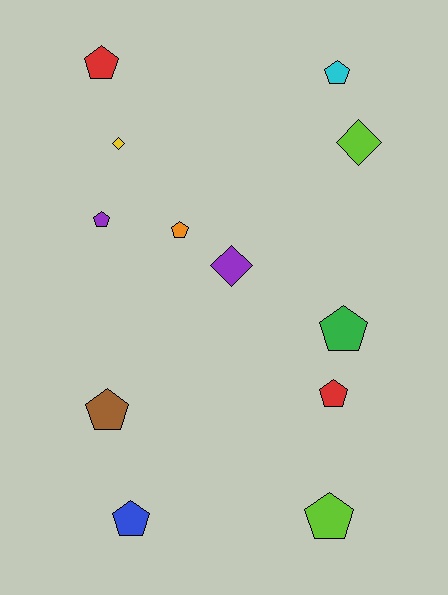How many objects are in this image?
There are 12 objects.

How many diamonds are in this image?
There are 3 diamonds.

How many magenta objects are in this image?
There are no magenta objects.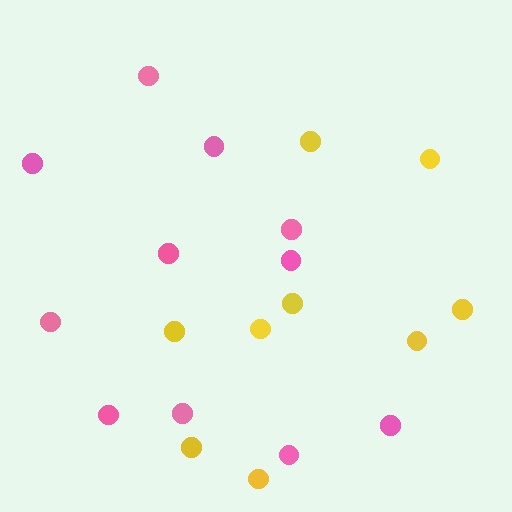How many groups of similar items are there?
There are 2 groups: one group of yellow circles (9) and one group of pink circles (11).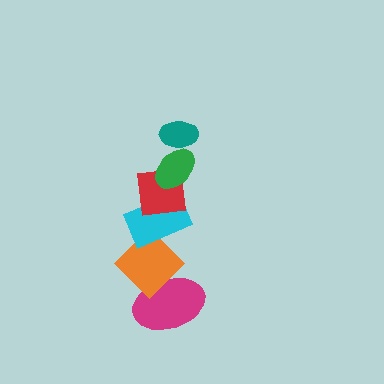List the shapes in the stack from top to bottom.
From top to bottom: the teal ellipse, the green ellipse, the red square, the cyan rectangle, the orange diamond, the magenta ellipse.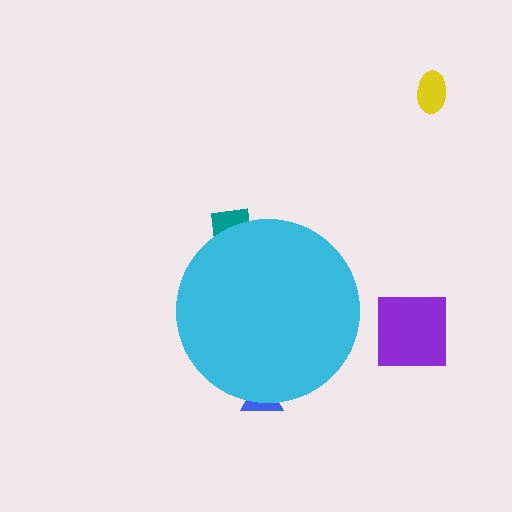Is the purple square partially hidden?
No, the purple square is fully visible.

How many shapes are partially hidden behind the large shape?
2 shapes are partially hidden.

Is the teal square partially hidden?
Yes, the teal square is partially hidden behind the cyan circle.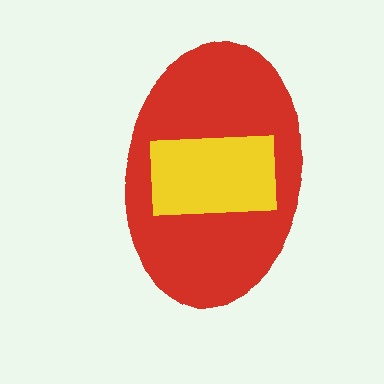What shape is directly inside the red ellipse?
The yellow rectangle.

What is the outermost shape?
The red ellipse.